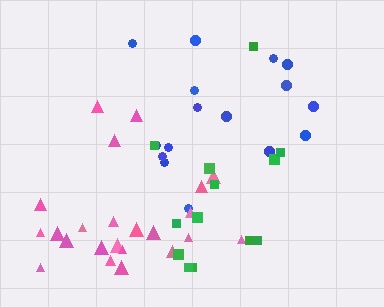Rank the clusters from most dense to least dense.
pink, blue, green.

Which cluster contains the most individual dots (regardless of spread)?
Pink (23).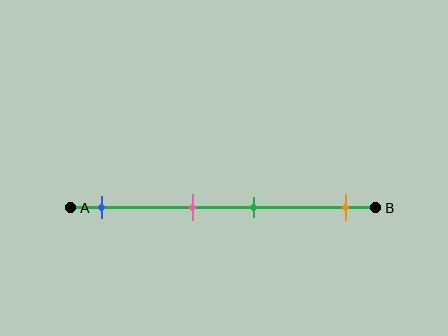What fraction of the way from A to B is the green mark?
The green mark is approximately 60% (0.6) of the way from A to B.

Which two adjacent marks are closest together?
The pink and green marks are the closest adjacent pair.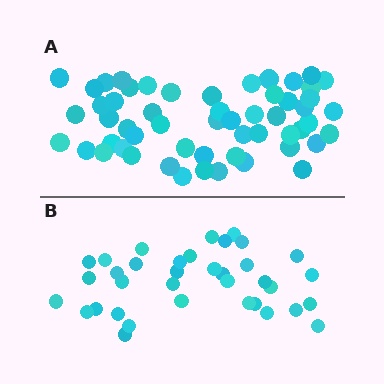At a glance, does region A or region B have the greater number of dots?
Region A (the top region) has more dots.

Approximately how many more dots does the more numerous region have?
Region A has approximately 20 more dots than region B.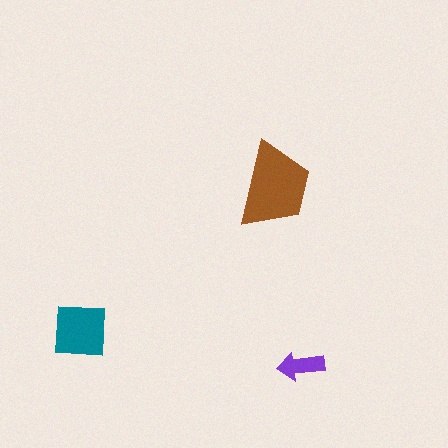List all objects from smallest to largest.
The purple arrow, the teal square, the brown trapezoid.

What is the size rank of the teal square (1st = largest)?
2nd.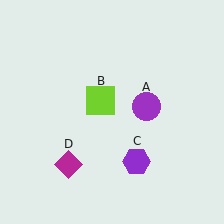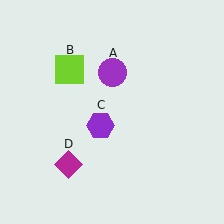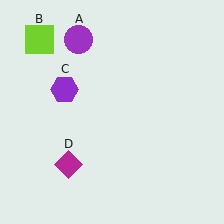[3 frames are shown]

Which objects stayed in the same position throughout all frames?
Magenta diamond (object D) remained stationary.